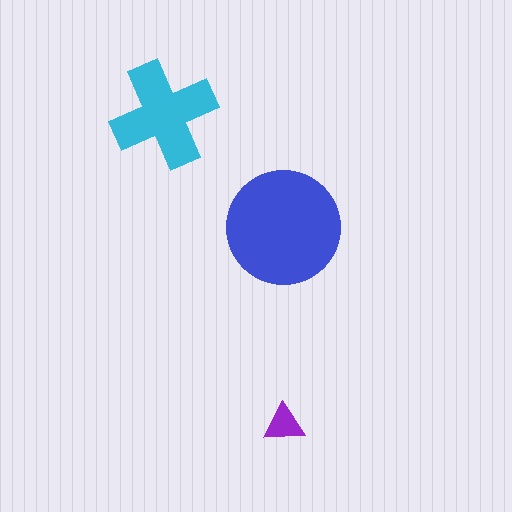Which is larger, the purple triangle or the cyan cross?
The cyan cross.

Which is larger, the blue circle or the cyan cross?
The blue circle.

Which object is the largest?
The blue circle.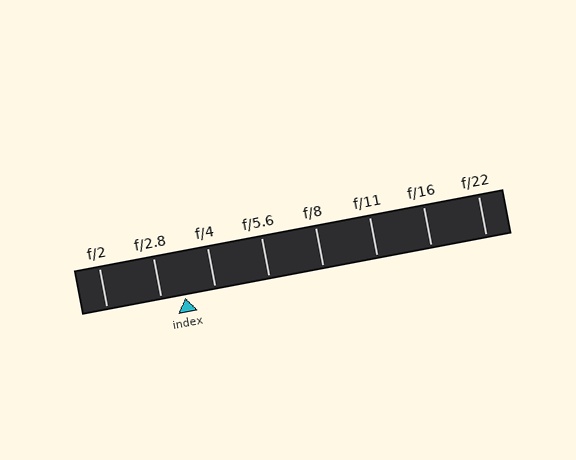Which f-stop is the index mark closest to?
The index mark is closest to f/2.8.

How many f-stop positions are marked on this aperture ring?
There are 8 f-stop positions marked.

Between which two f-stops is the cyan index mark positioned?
The index mark is between f/2.8 and f/4.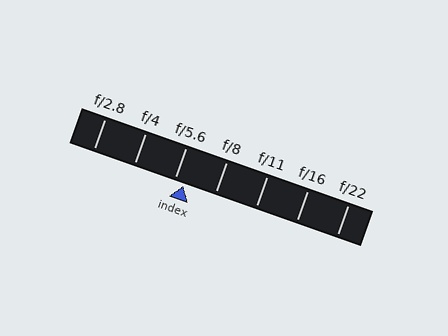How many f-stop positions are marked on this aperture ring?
There are 7 f-stop positions marked.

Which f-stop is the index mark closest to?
The index mark is closest to f/5.6.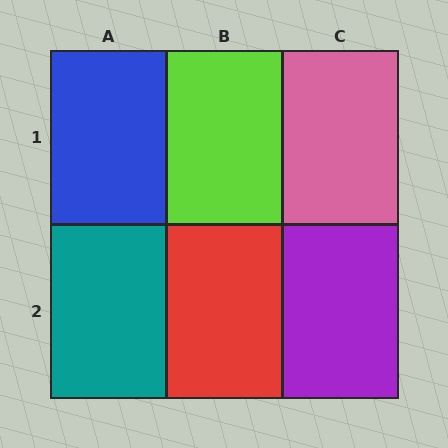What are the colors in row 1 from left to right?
Blue, lime, pink.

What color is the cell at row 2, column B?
Red.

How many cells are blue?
1 cell is blue.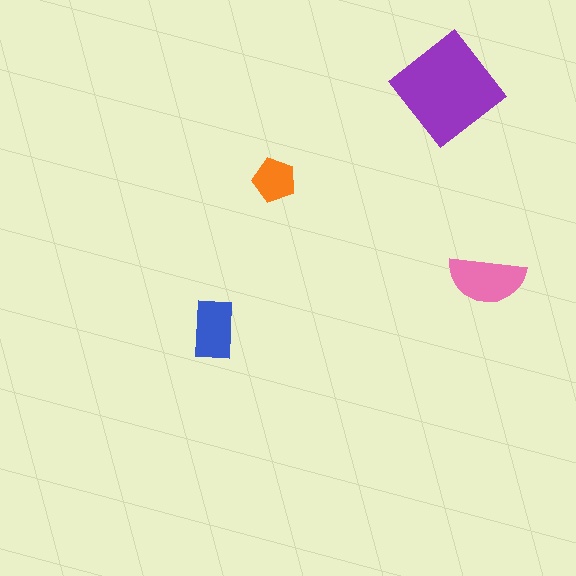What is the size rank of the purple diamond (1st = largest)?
1st.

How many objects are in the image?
There are 4 objects in the image.